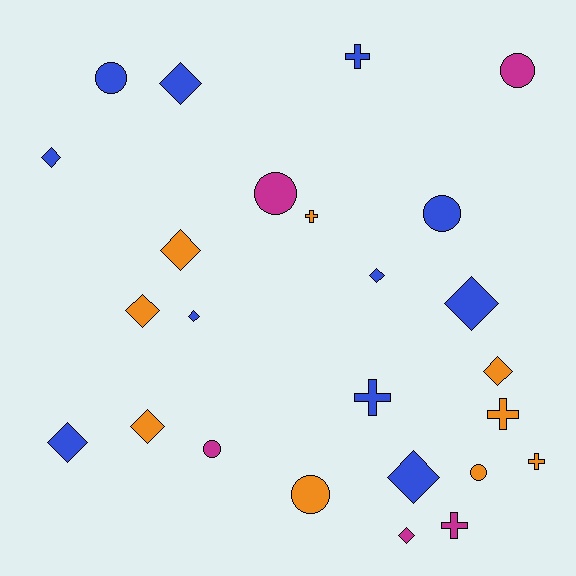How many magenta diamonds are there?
There is 1 magenta diamond.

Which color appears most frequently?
Blue, with 11 objects.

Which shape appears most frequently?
Diamond, with 12 objects.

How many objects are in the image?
There are 25 objects.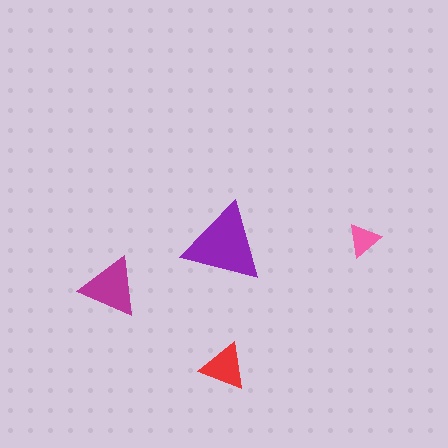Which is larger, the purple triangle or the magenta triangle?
The purple one.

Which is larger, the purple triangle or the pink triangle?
The purple one.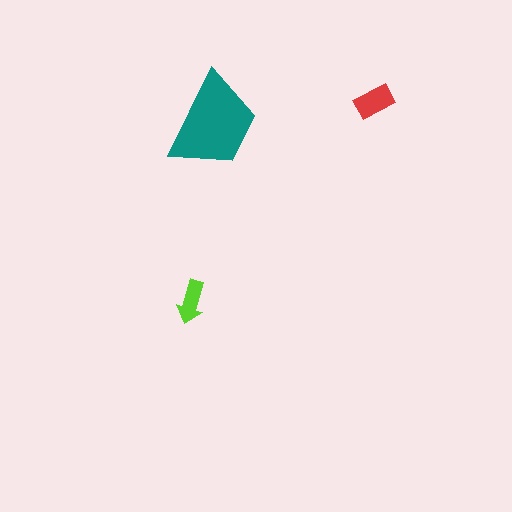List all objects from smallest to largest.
The lime arrow, the red rectangle, the teal trapezoid.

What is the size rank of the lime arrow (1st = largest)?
3rd.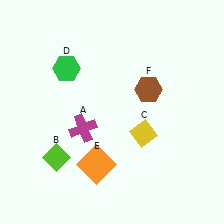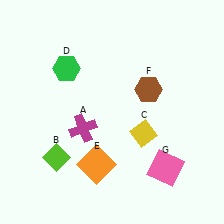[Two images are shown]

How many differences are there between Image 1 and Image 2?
There is 1 difference between the two images.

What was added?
A pink square (G) was added in Image 2.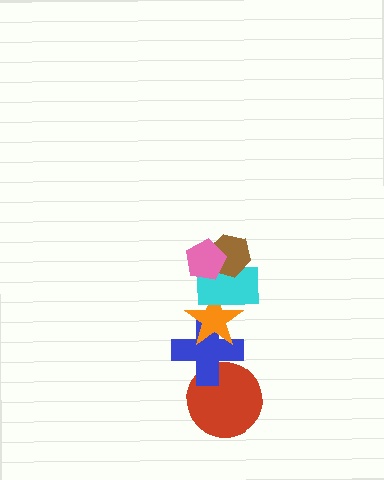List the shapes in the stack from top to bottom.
From top to bottom: the pink pentagon, the brown hexagon, the cyan rectangle, the orange star, the blue cross, the red circle.